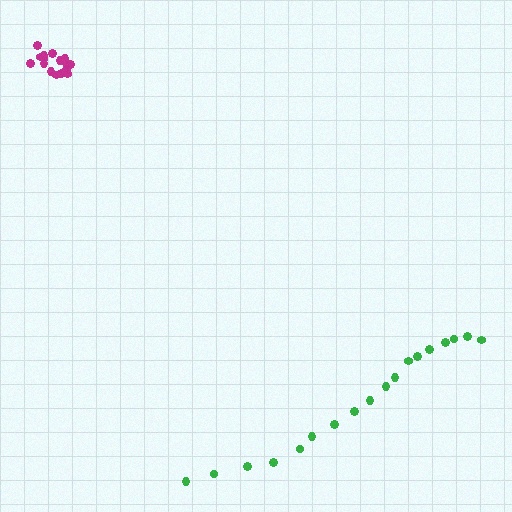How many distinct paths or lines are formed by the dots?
There are 2 distinct paths.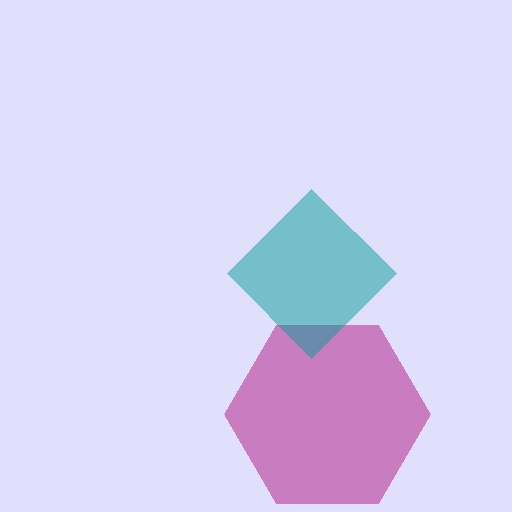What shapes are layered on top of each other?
The layered shapes are: a magenta hexagon, a teal diamond.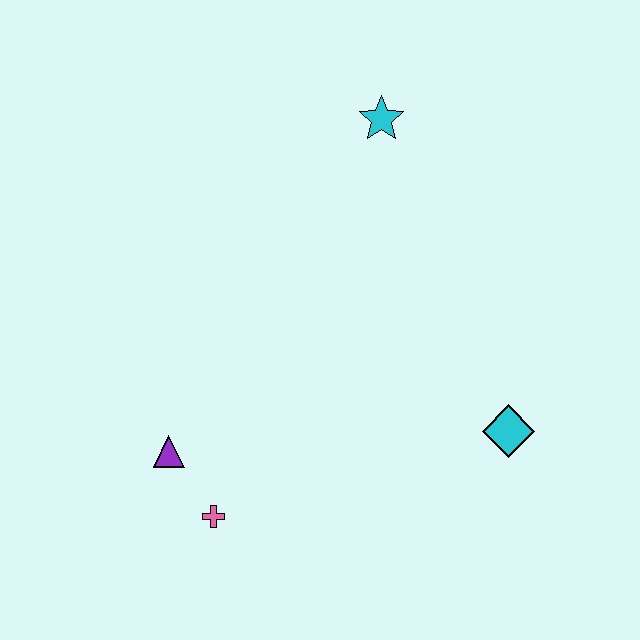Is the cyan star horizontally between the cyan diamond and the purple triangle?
Yes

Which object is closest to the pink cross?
The purple triangle is closest to the pink cross.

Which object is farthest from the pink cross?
The cyan star is farthest from the pink cross.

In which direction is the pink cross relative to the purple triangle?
The pink cross is below the purple triangle.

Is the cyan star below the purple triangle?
No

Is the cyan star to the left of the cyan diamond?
Yes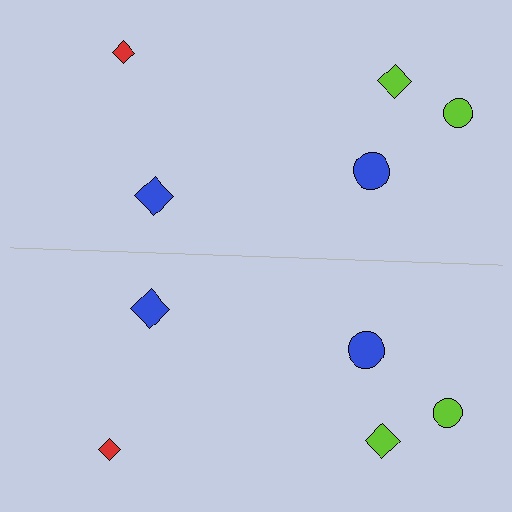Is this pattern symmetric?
Yes, this pattern has bilateral (reflection) symmetry.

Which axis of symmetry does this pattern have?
The pattern has a horizontal axis of symmetry running through the center of the image.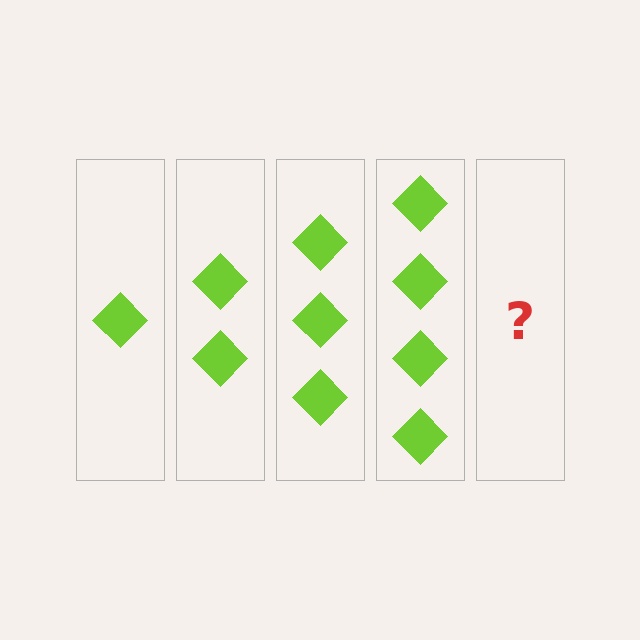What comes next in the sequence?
The next element should be 5 diamonds.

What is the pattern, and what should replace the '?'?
The pattern is that each step adds one more diamond. The '?' should be 5 diamonds.